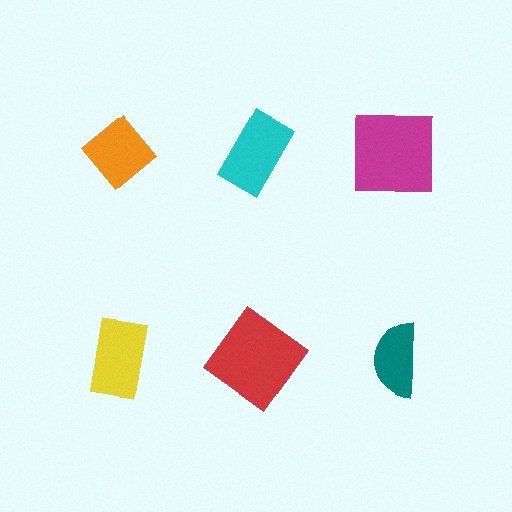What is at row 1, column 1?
An orange diamond.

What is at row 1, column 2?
A cyan rectangle.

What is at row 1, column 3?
A magenta square.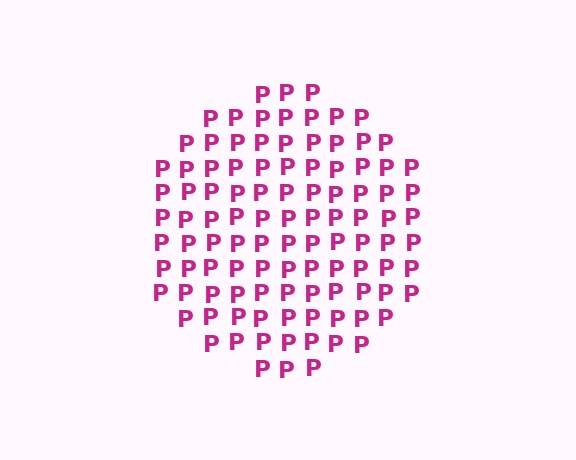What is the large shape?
The large shape is a circle.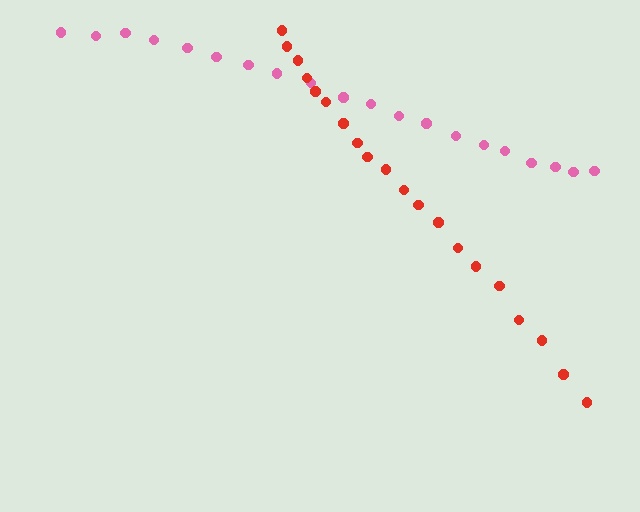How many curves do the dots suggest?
There are 2 distinct paths.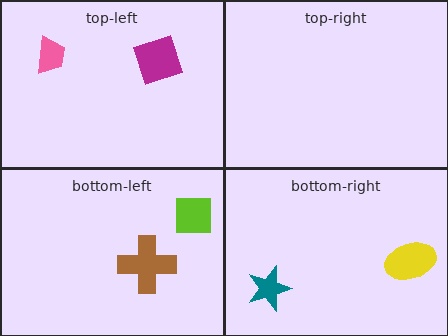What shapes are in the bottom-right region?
The teal star, the yellow ellipse.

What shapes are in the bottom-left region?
The lime square, the brown cross.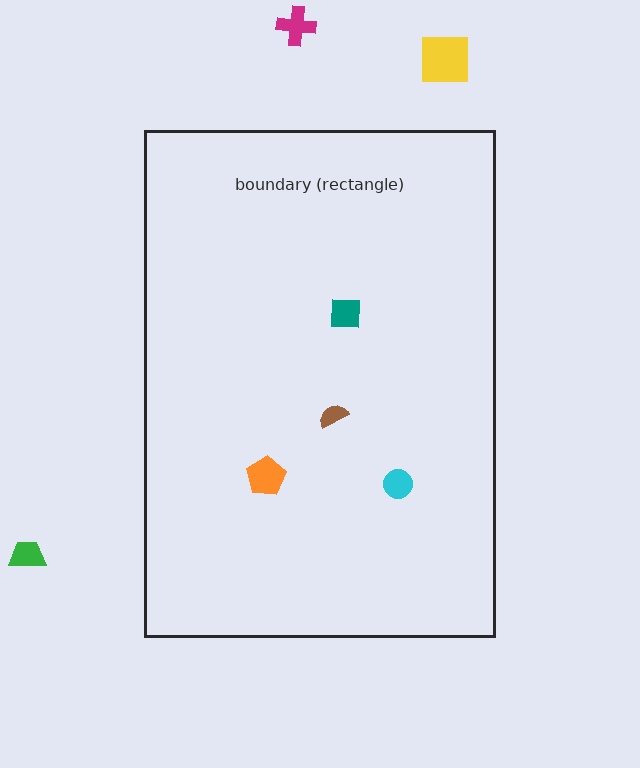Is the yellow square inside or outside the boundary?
Outside.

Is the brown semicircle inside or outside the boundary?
Inside.